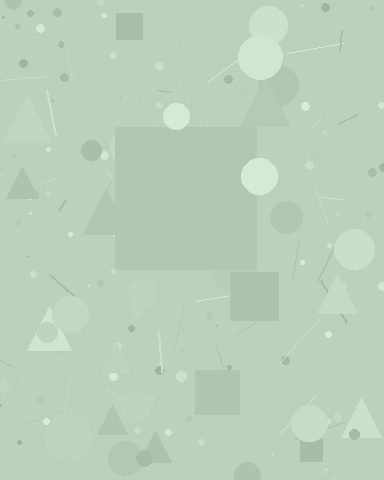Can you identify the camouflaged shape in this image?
The camouflaged shape is a square.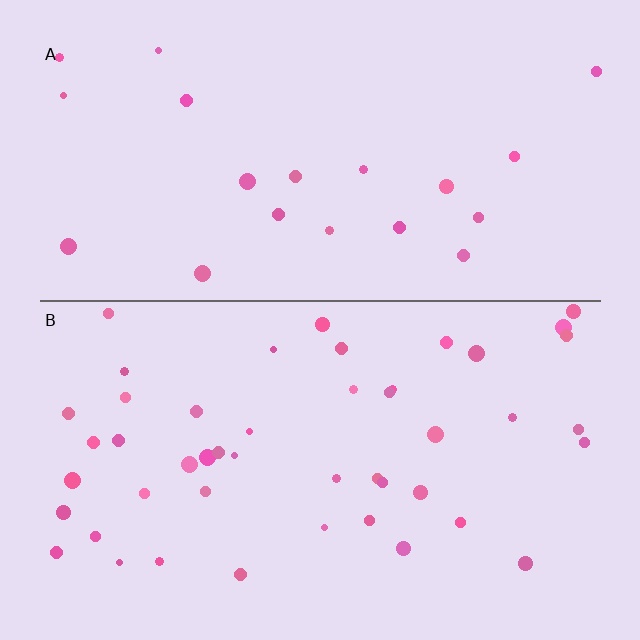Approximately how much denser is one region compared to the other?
Approximately 2.3× — region B over region A.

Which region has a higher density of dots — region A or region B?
B (the bottom).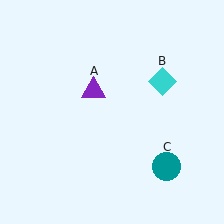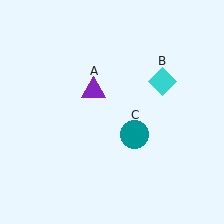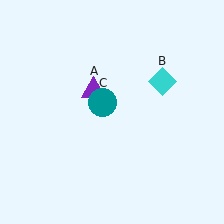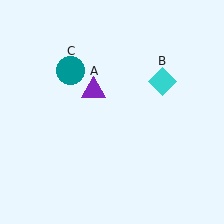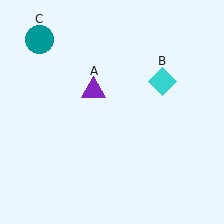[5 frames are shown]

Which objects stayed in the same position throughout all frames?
Purple triangle (object A) and cyan diamond (object B) remained stationary.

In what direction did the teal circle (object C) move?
The teal circle (object C) moved up and to the left.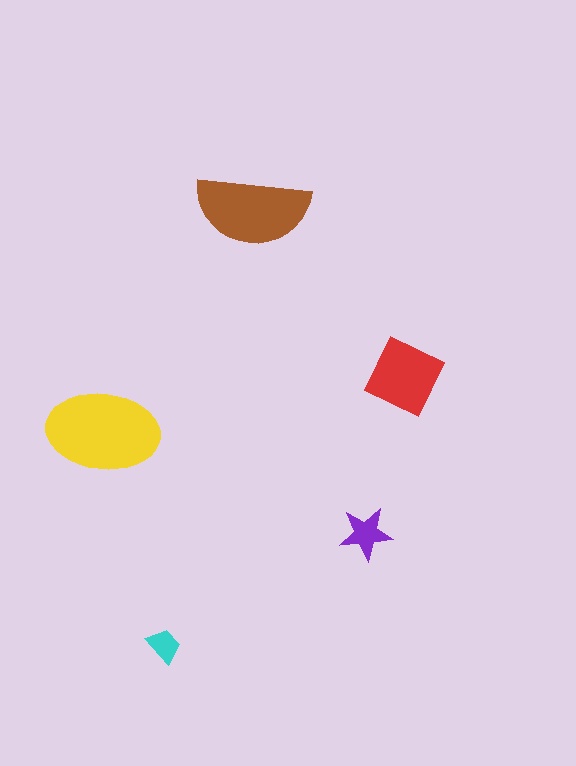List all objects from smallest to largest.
The cyan trapezoid, the purple star, the red diamond, the brown semicircle, the yellow ellipse.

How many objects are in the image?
There are 5 objects in the image.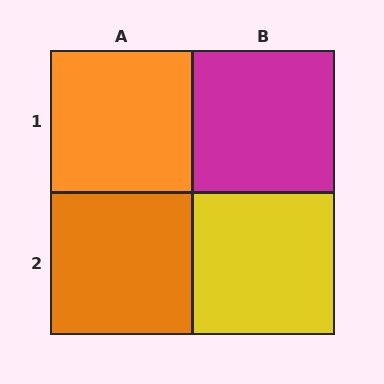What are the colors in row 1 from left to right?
Orange, magenta.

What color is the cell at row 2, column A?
Orange.